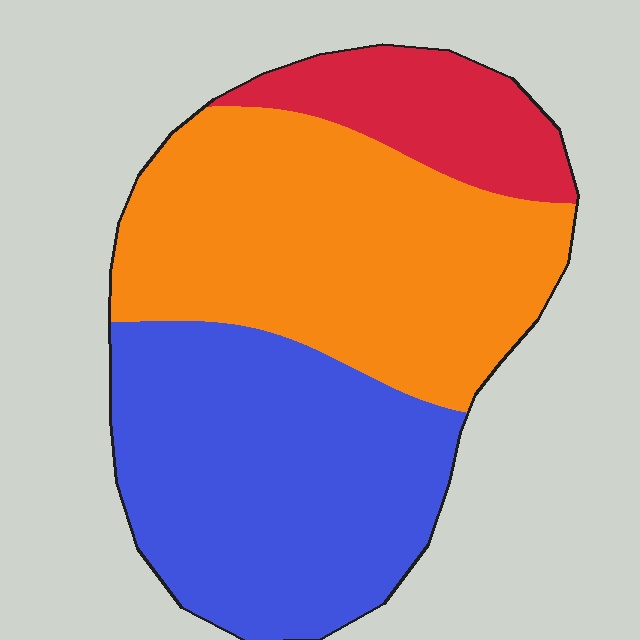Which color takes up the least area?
Red, at roughly 15%.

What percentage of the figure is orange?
Orange covers 44% of the figure.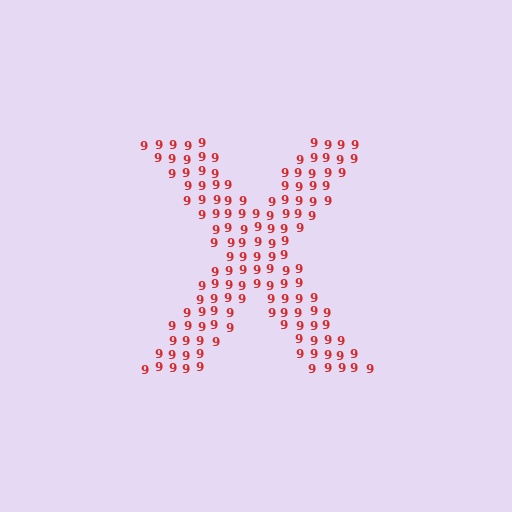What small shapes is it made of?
It is made of small digit 9's.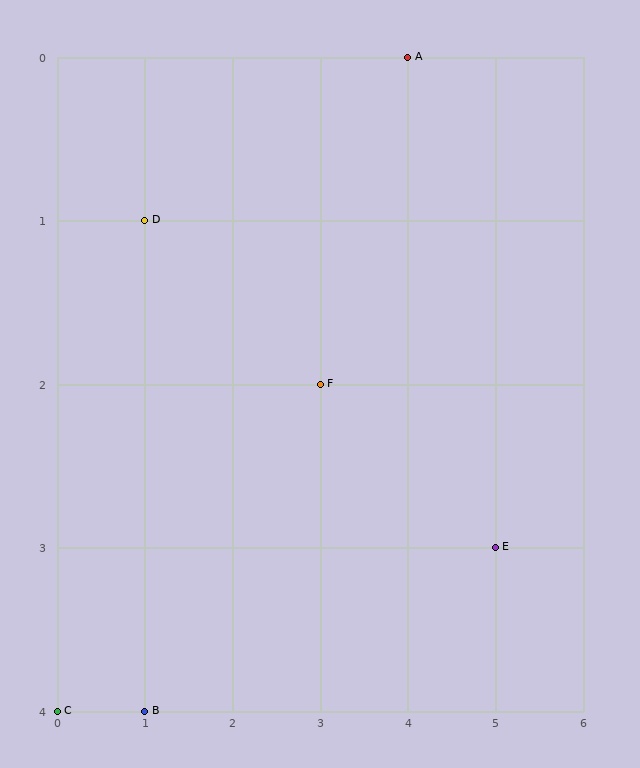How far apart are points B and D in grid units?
Points B and D are 3 rows apart.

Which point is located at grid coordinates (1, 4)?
Point B is at (1, 4).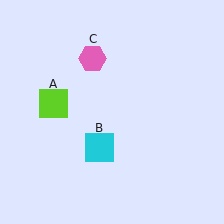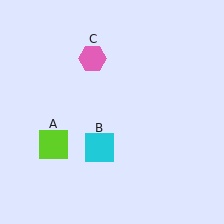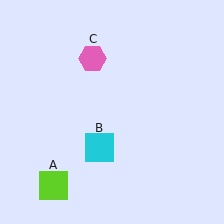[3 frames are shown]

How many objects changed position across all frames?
1 object changed position: lime square (object A).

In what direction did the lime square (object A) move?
The lime square (object A) moved down.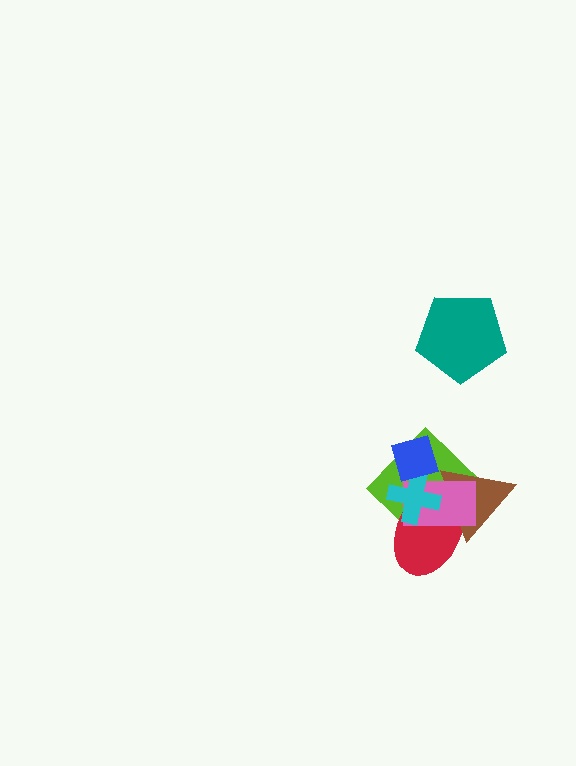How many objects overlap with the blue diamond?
3 objects overlap with the blue diamond.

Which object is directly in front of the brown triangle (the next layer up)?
The pink rectangle is directly in front of the brown triangle.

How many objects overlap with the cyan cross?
5 objects overlap with the cyan cross.